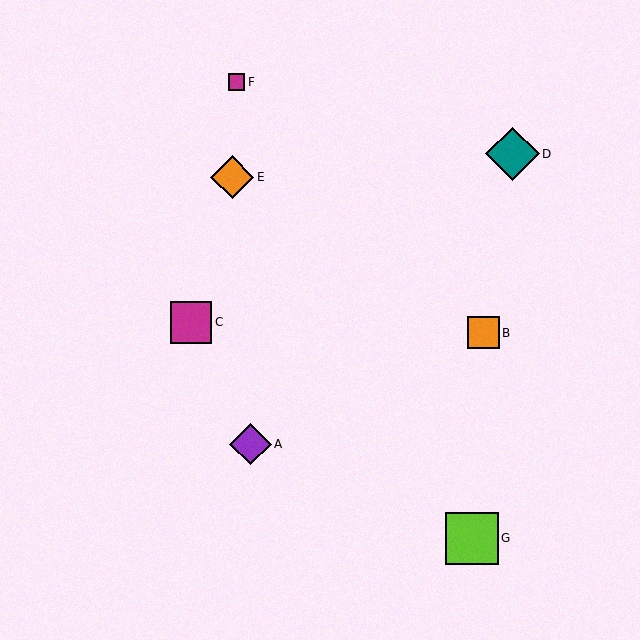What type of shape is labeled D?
Shape D is a teal diamond.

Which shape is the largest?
The teal diamond (labeled D) is the largest.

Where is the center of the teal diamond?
The center of the teal diamond is at (513, 154).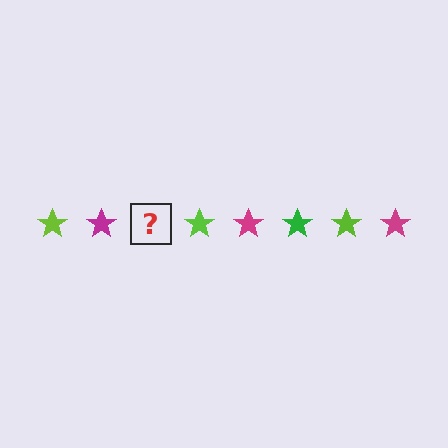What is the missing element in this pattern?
The missing element is a green star.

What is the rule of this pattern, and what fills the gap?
The rule is that the pattern cycles through lime, magenta, green stars. The gap should be filled with a green star.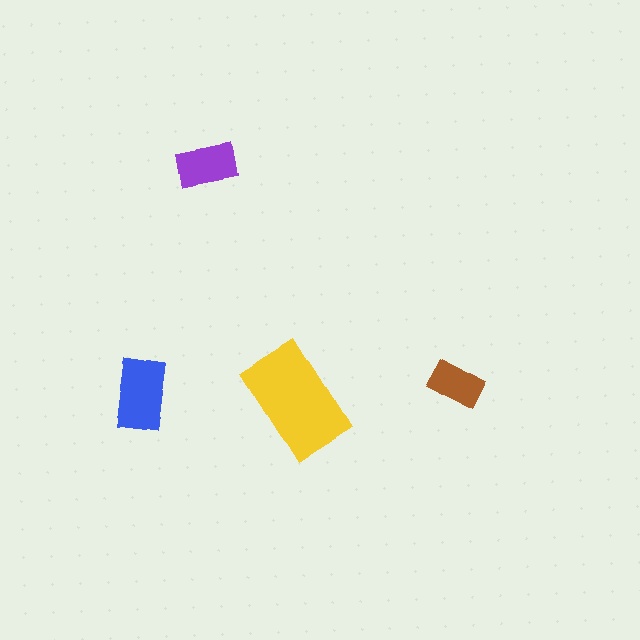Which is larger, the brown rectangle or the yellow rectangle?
The yellow one.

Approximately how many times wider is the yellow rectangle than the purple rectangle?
About 2 times wider.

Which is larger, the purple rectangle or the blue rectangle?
The blue one.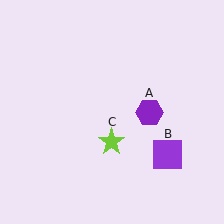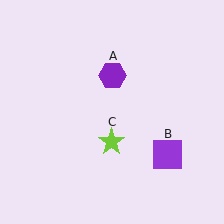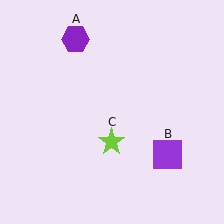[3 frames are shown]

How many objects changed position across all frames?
1 object changed position: purple hexagon (object A).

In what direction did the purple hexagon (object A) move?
The purple hexagon (object A) moved up and to the left.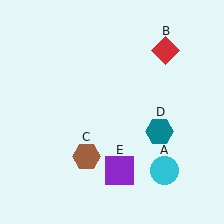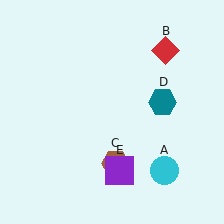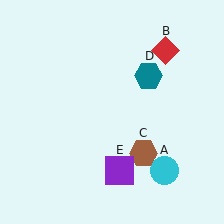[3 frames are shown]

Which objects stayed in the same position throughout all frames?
Cyan circle (object A) and red diamond (object B) and purple square (object E) remained stationary.